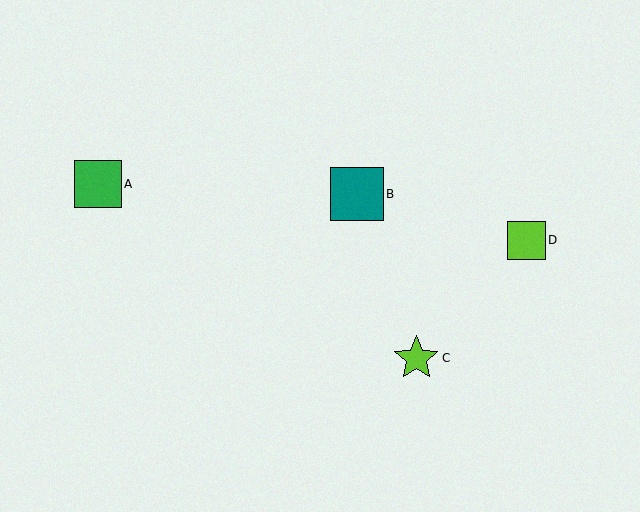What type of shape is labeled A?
Shape A is a green square.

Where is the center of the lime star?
The center of the lime star is at (416, 358).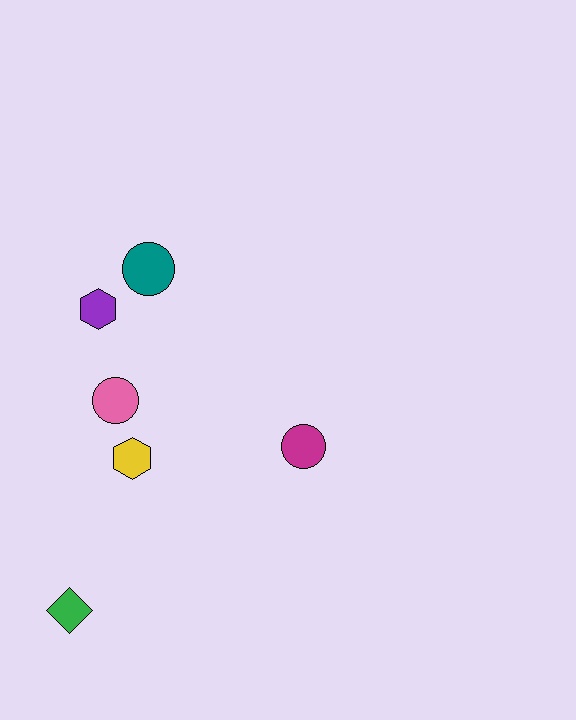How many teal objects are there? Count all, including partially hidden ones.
There is 1 teal object.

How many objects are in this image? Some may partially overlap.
There are 6 objects.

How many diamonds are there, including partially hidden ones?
There is 1 diamond.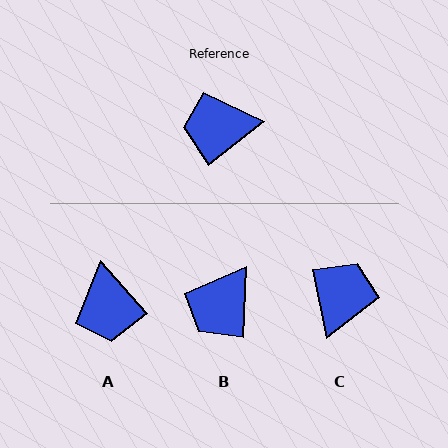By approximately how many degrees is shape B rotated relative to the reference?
Approximately 49 degrees counter-clockwise.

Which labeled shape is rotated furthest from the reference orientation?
C, about 116 degrees away.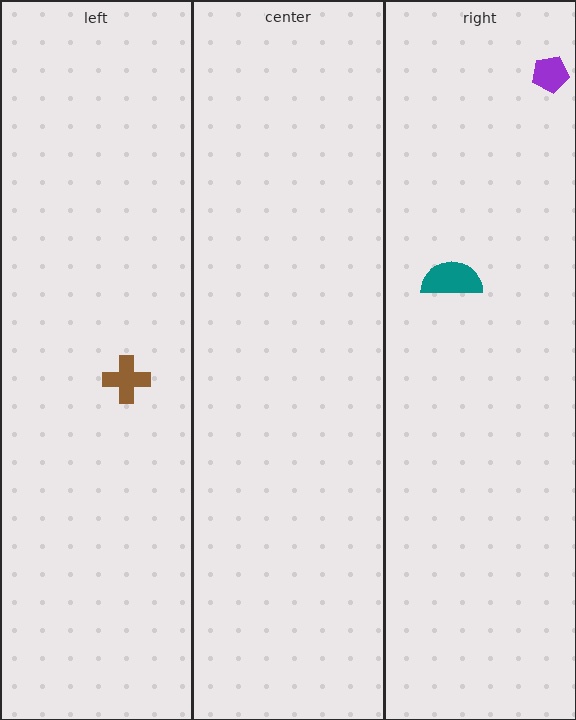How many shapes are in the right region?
2.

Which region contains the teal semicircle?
The right region.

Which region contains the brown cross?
The left region.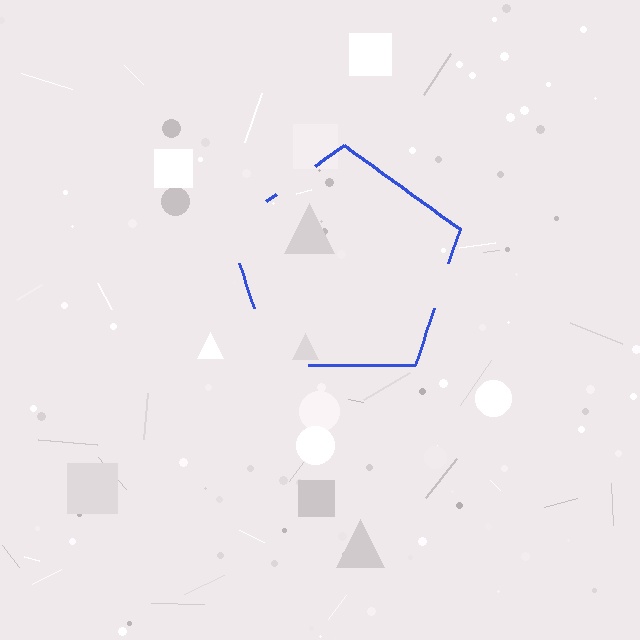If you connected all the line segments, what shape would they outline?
They would outline a pentagon.